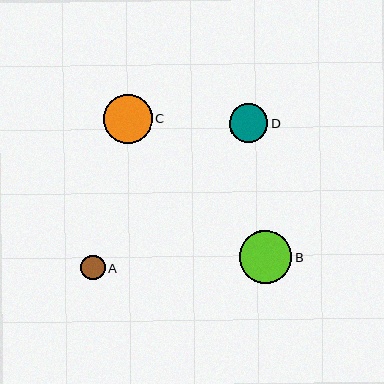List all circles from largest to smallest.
From largest to smallest: B, C, D, A.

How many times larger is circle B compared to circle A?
Circle B is approximately 2.2 times the size of circle A.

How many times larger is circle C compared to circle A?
Circle C is approximately 2.0 times the size of circle A.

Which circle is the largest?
Circle B is the largest with a size of approximately 53 pixels.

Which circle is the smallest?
Circle A is the smallest with a size of approximately 24 pixels.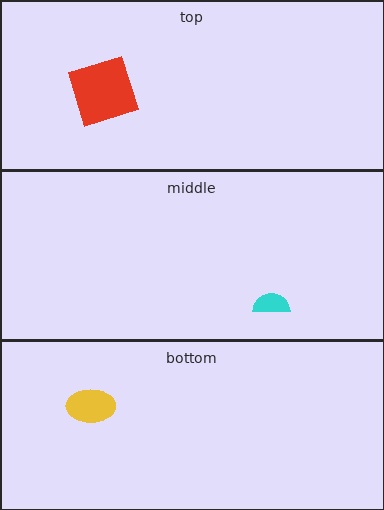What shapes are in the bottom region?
The yellow ellipse.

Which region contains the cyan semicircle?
The middle region.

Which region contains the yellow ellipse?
The bottom region.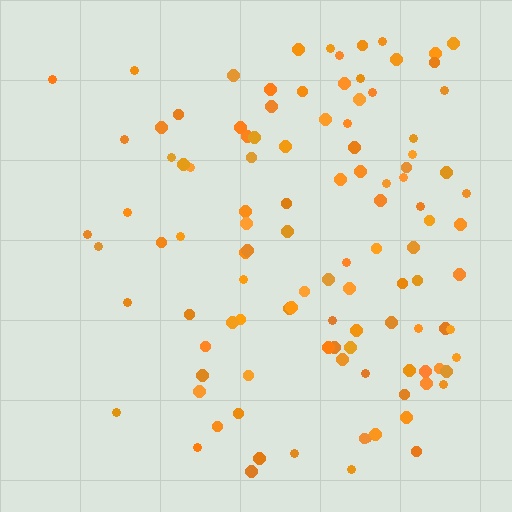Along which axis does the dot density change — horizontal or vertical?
Horizontal.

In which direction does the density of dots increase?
From left to right, with the right side densest.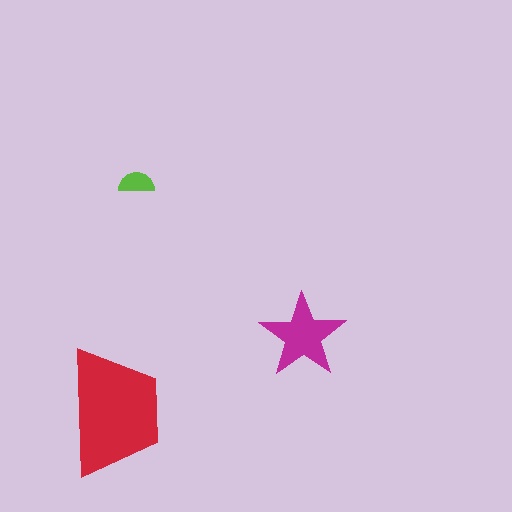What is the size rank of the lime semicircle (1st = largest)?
3rd.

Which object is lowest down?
The red trapezoid is bottommost.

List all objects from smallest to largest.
The lime semicircle, the magenta star, the red trapezoid.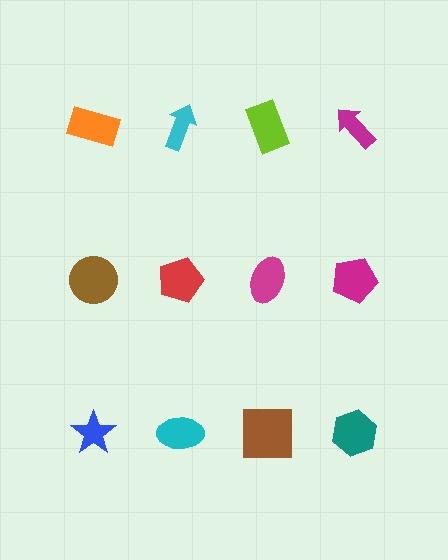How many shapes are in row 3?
4 shapes.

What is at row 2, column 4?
A magenta pentagon.